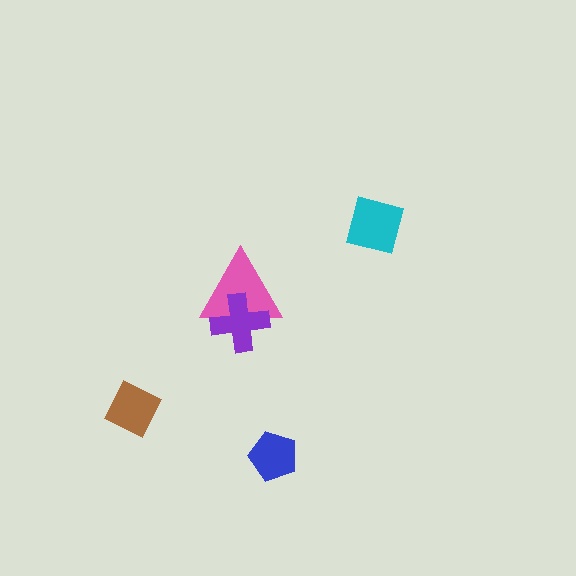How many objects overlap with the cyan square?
0 objects overlap with the cyan square.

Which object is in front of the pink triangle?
The purple cross is in front of the pink triangle.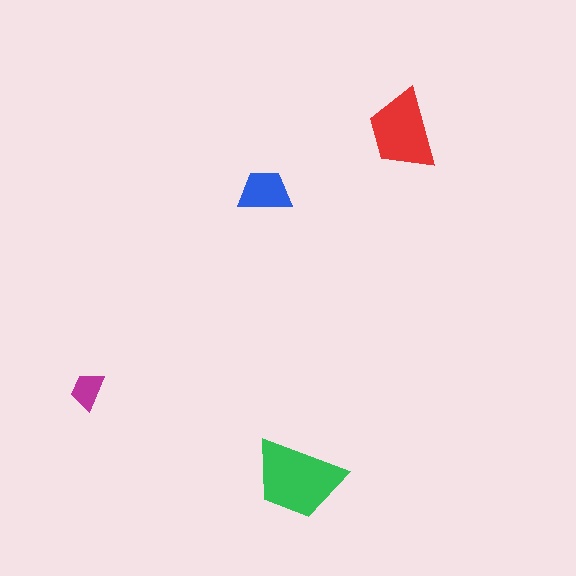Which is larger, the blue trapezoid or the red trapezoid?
The red one.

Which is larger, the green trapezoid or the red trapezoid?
The green one.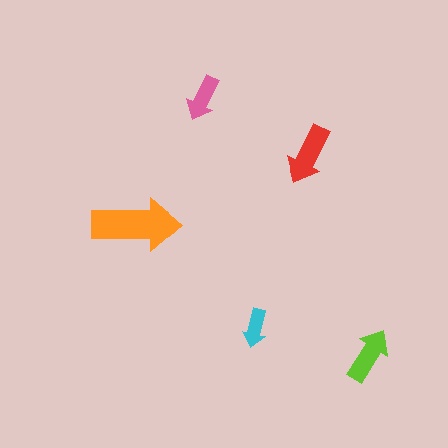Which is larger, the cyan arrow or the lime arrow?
The lime one.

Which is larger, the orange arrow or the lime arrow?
The orange one.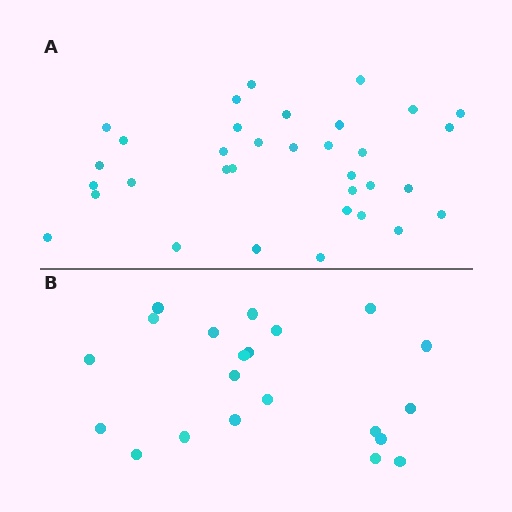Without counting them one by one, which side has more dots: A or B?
Region A (the top region) has more dots.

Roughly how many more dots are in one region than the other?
Region A has approximately 15 more dots than region B.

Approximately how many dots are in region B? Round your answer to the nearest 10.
About 20 dots. (The exact count is 21, which rounds to 20.)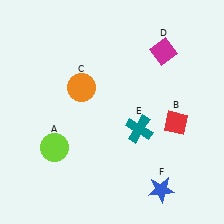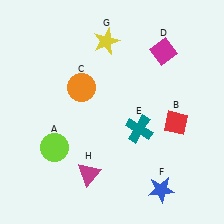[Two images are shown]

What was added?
A yellow star (G), a magenta triangle (H) were added in Image 2.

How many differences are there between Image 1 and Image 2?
There are 2 differences between the two images.